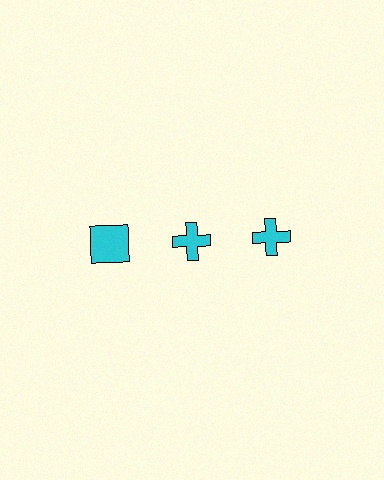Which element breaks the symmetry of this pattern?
The cyan square in the top row, leftmost column breaks the symmetry. All other shapes are cyan crosses.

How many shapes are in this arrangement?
There are 3 shapes arranged in a grid pattern.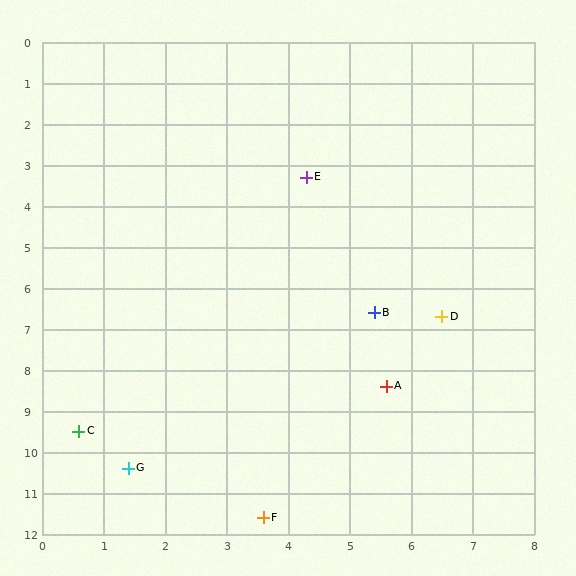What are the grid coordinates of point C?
Point C is at approximately (0.6, 9.5).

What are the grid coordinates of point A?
Point A is at approximately (5.6, 8.4).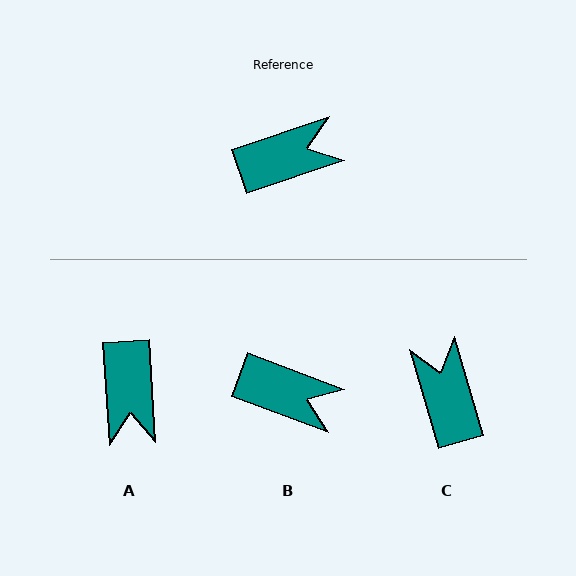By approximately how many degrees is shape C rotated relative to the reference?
Approximately 88 degrees counter-clockwise.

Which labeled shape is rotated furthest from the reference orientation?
A, about 105 degrees away.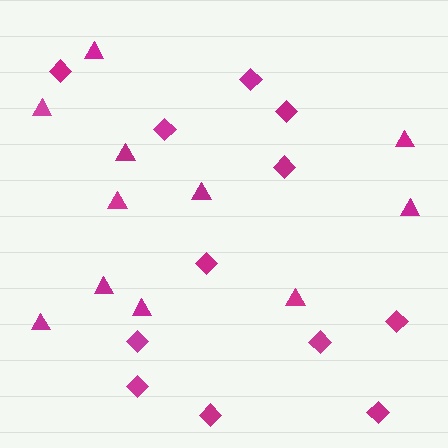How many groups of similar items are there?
There are 2 groups: one group of diamonds (12) and one group of triangles (11).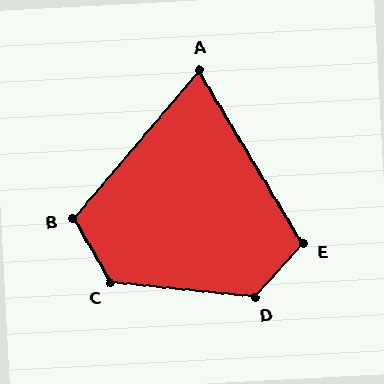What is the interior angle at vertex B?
Approximately 109 degrees (obtuse).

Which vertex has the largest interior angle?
D, at approximately 126 degrees.